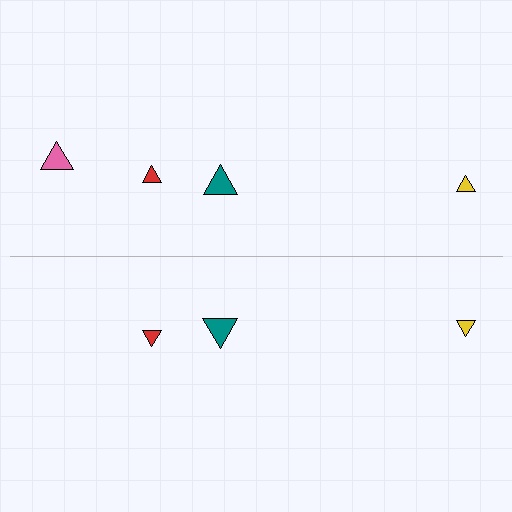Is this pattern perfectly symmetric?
No, the pattern is not perfectly symmetric. A pink triangle is missing from the bottom side.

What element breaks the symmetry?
A pink triangle is missing from the bottom side.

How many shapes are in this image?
There are 7 shapes in this image.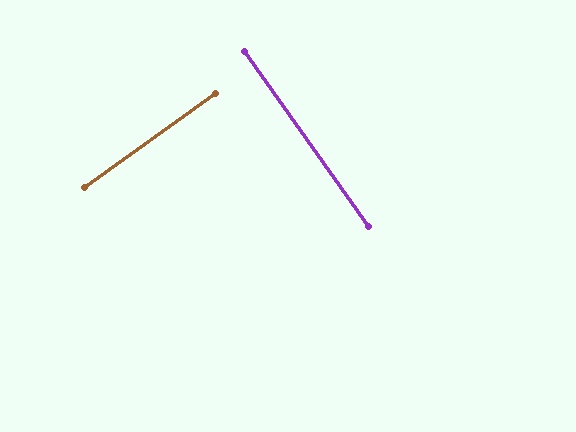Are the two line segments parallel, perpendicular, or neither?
Perpendicular — they meet at approximately 90°.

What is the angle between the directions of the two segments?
Approximately 90 degrees.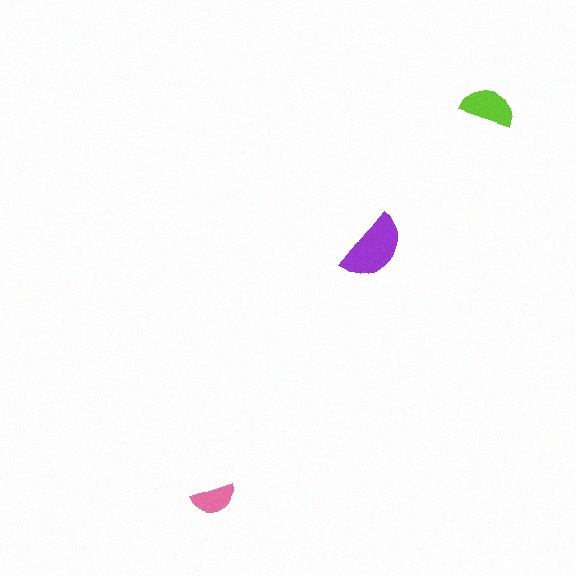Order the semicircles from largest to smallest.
the purple one, the lime one, the pink one.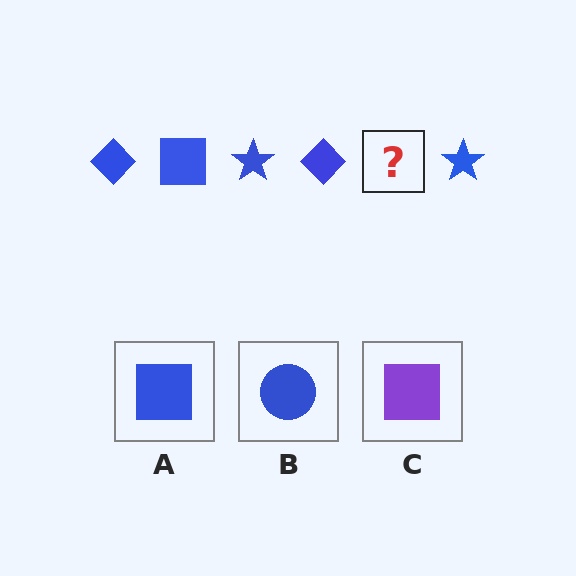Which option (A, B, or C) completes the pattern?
A.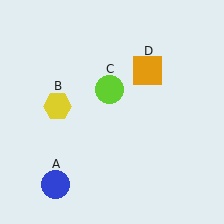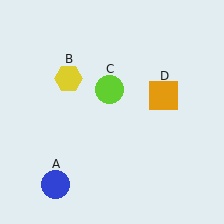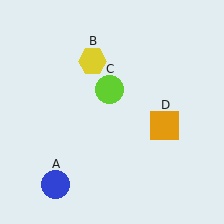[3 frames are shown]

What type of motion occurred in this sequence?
The yellow hexagon (object B), orange square (object D) rotated clockwise around the center of the scene.